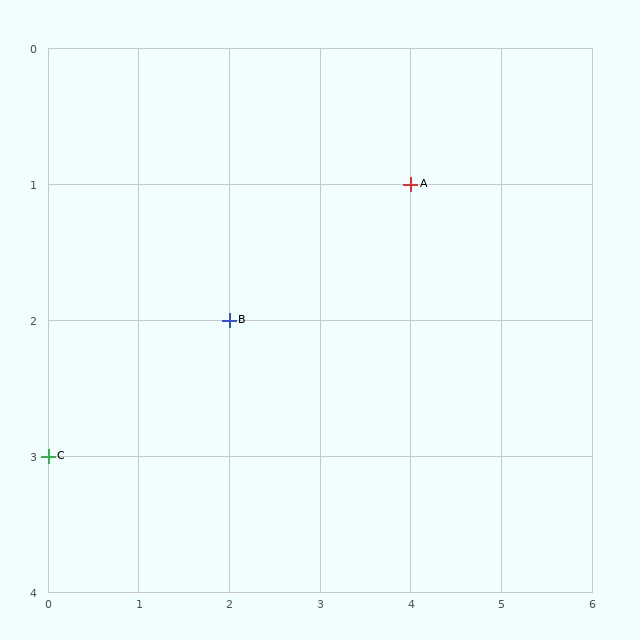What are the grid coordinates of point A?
Point A is at grid coordinates (4, 1).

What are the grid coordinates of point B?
Point B is at grid coordinates (2, 2).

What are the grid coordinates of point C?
Point C is at grid coordinates (0, 3).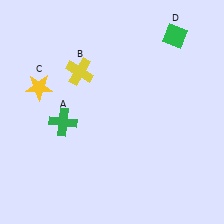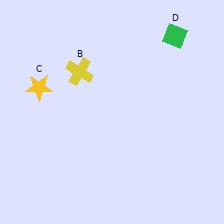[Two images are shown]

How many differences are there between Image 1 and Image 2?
There is 1 difference between the two images.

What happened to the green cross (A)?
The green cross (A) was removed in Image 2. It was in the bottom-left area of Image 1.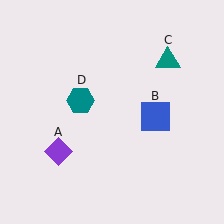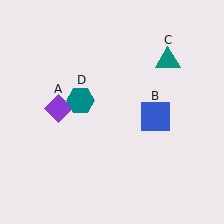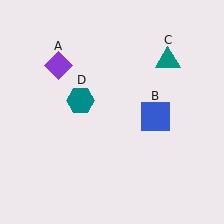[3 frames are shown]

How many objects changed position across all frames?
1 object changed position: purple diamond (object A).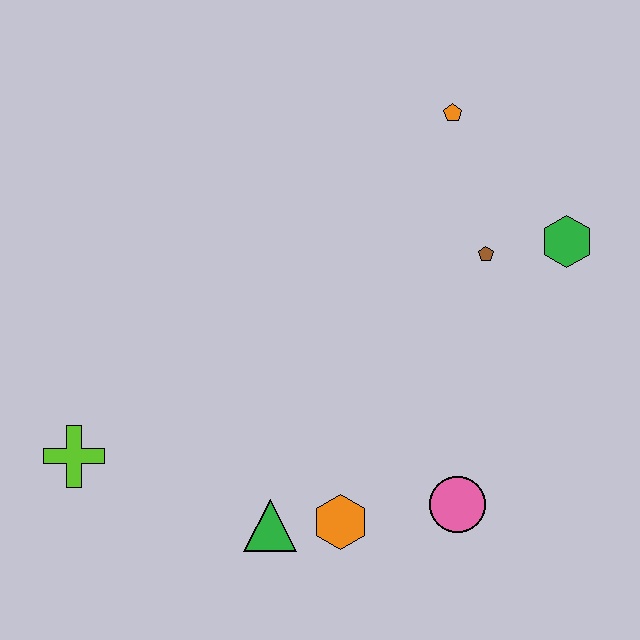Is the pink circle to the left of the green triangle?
No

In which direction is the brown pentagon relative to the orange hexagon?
The brown pentagon is above the orange hexagon.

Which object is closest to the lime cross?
The green triangle is closest to the lime cross.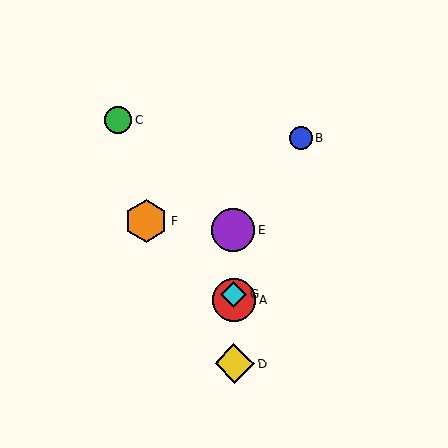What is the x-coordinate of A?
Object A is at x≈234.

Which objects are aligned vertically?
Objects A, D, E, G are aligned vertically.